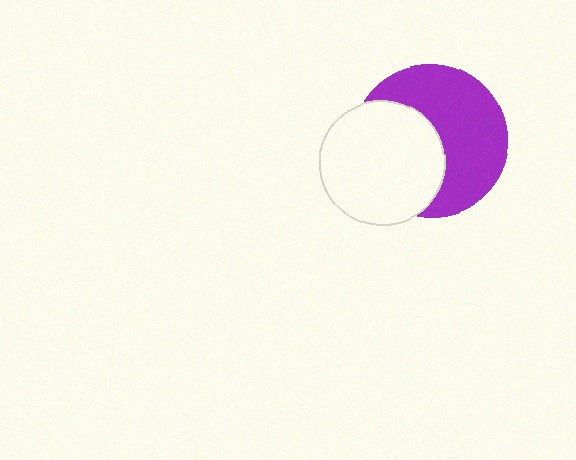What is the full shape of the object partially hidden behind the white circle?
The partially hidden object is a purple circle.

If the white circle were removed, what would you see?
You would see the complete purple circle.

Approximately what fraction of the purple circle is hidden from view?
Roughly 43% of the purple circle is hidden behind the white circle.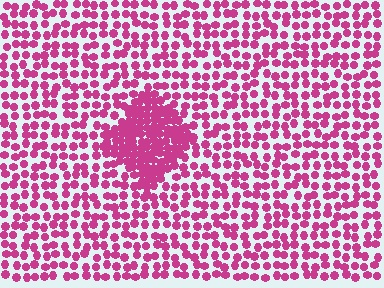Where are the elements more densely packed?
The elements are more densely packed inside the diamond boundary.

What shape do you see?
I see a diamond.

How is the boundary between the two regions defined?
The boundary is defined by a change in element density (approximately 2.3x ratio). All elements are the same color, size, and shape.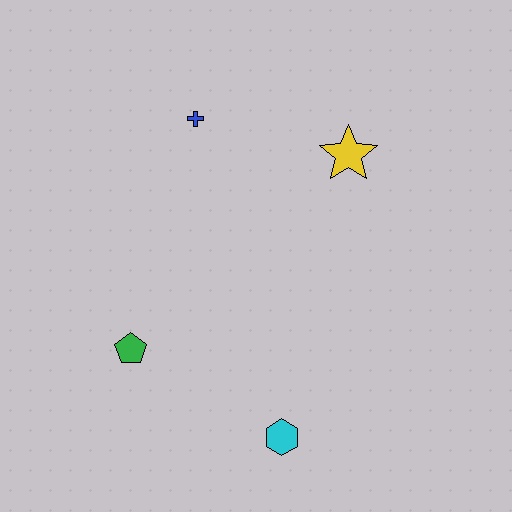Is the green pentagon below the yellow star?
Yes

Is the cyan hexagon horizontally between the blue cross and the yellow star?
Yes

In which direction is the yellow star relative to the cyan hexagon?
The yellow star is above the cyan hexagon.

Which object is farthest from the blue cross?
The cyan hexagon is farthest from the blue cross.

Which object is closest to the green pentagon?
The cyan hexagon is closest to the green pentagon.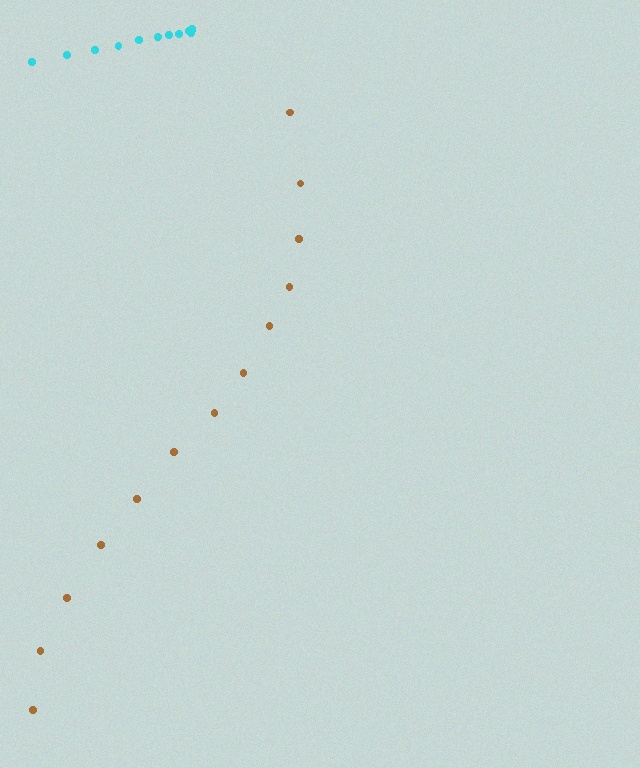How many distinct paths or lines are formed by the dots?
There are 2 distinct paths.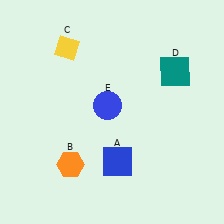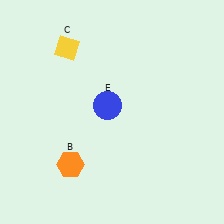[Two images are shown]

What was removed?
The blue square (A), the teal square (D) were removed in Image 2.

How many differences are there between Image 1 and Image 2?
There are 2 differences between the two images.